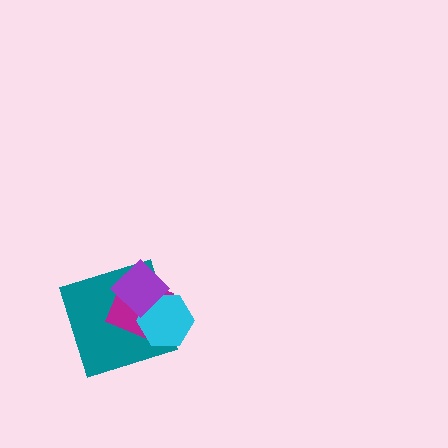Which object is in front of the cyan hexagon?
The purple diamond is in front of the cyan hexagon.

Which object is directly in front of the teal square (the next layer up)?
The magenta diamond is directly in front of the teal square.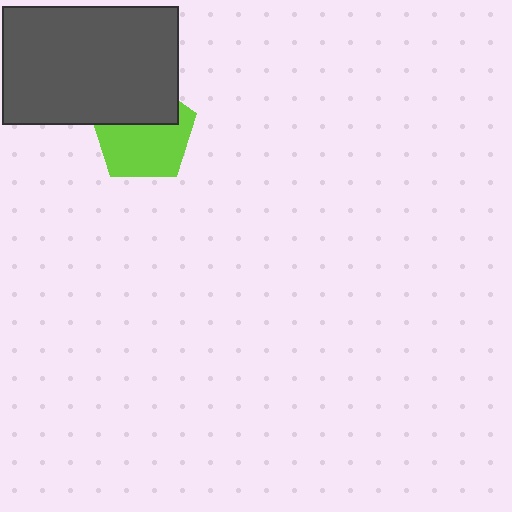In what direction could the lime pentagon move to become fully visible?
The lime pentagon could move down. That would shift it out from behind the dark gray rectangle entirely.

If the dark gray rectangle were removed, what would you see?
You would see the complete lime pentagon.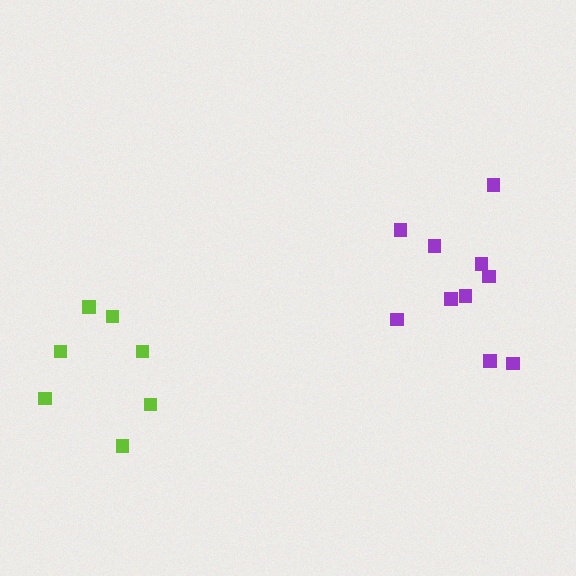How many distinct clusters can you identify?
There are 2 distinct clusters.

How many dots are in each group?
Group 1: 10 dots, Group 2: 7 dots (17 total).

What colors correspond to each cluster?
The clusters are colored: purple, lime.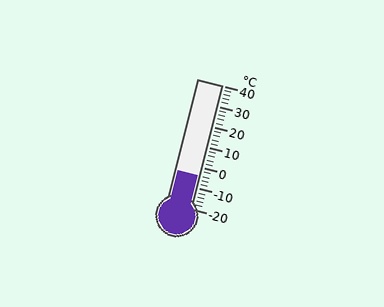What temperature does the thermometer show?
The thermometer shows approximately -4°C.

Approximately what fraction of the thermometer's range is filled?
The thermometer is filled to approximately 25% of its range.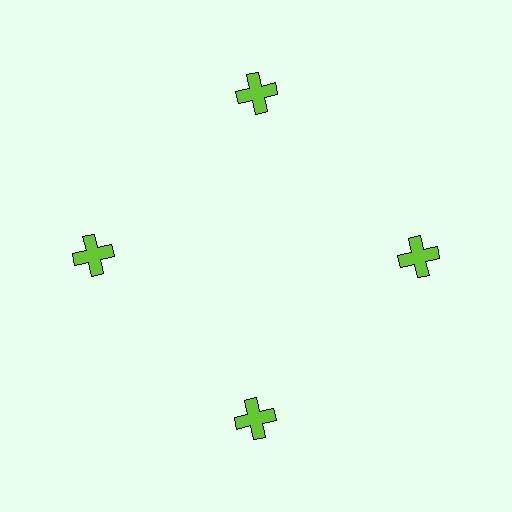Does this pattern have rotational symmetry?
Yes, this pattern has 4-fold rotational symmetry. It looks the same after rotating 90 degrees around the center.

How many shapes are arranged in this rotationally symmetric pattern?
There are 4 shapes, arranged in 4 groups of 1.